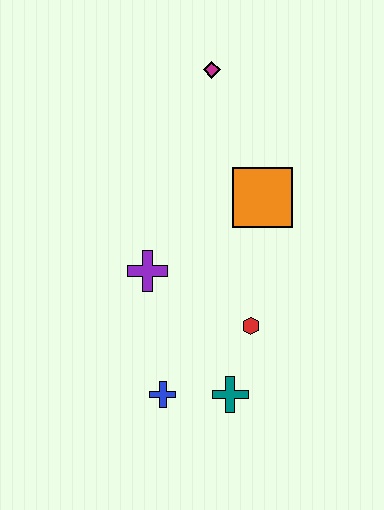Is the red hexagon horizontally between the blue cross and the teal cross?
No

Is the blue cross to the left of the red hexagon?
Yes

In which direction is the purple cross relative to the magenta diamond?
The purple cross is below the magenta diamond.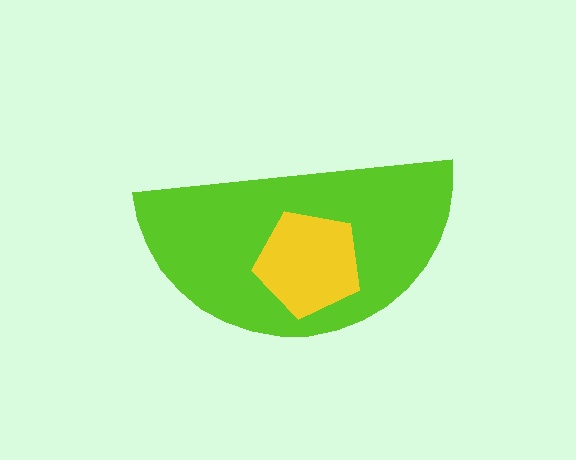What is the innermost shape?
The yellow pentagon.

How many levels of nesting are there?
2.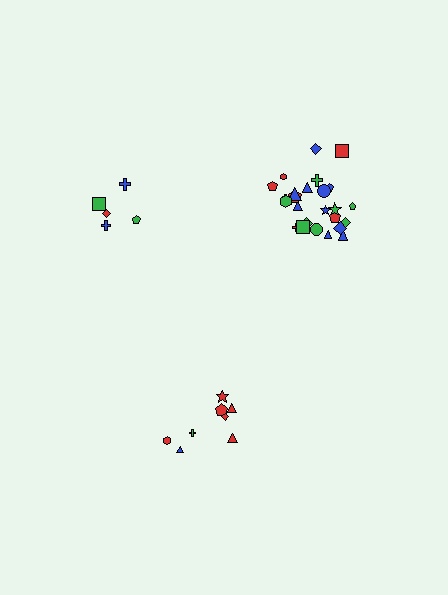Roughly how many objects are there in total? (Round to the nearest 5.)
Roughly 40 objects in total.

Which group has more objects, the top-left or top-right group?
The top-right group.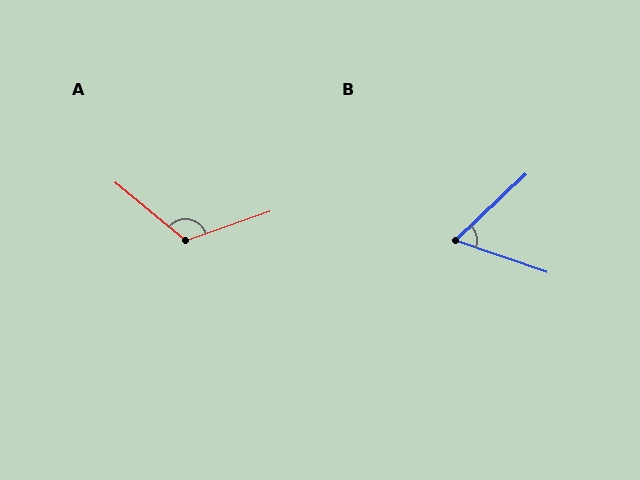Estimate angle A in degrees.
Approximately 121 degrees.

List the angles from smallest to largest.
B (63°), A (121°).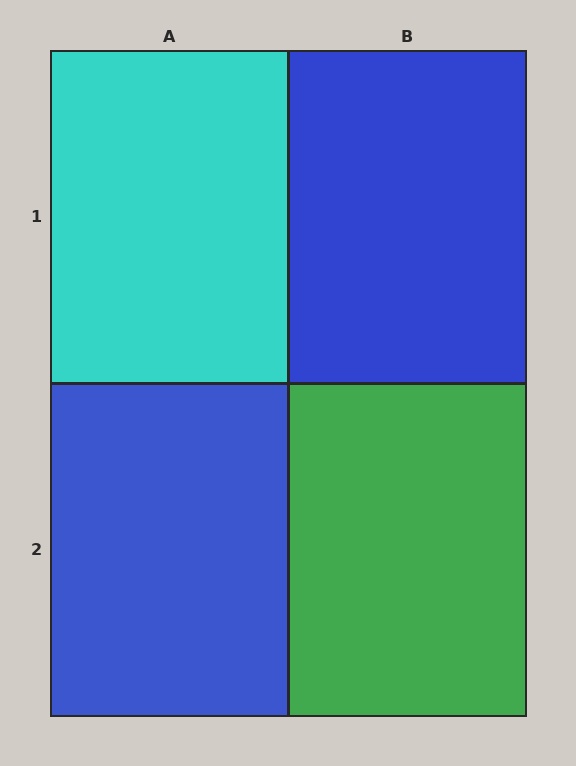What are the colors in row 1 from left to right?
Cyan, blue.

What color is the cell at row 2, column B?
Green.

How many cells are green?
1 cell is green.